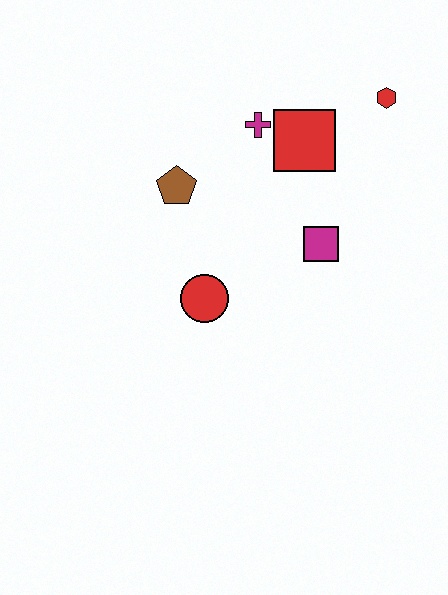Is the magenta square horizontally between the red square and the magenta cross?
No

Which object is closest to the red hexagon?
The red square is closest to the red hexagon.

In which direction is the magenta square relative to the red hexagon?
The magenta square is below the red hexagon.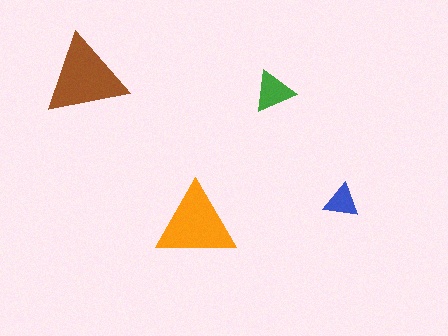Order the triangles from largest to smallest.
the brown one, the orange one, the green one, the blue one.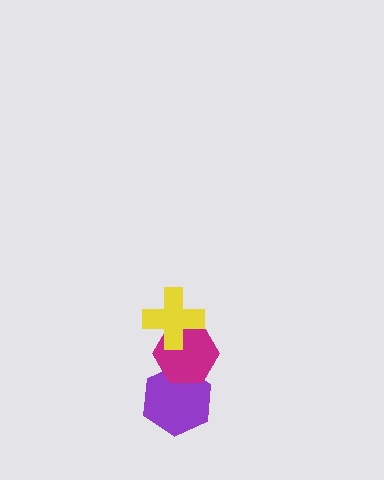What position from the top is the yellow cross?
The yellow cross is 1st from the top.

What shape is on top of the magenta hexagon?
The yellow cross is on top of the magenta hexagon.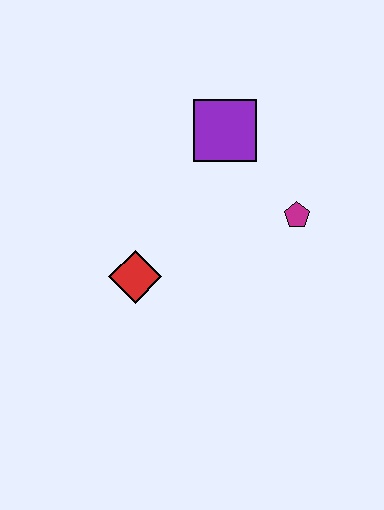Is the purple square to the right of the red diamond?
Yes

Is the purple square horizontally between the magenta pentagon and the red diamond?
Yes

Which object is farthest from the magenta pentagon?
The red diamond is farthest from the magenta pentagon.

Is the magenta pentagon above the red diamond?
Yes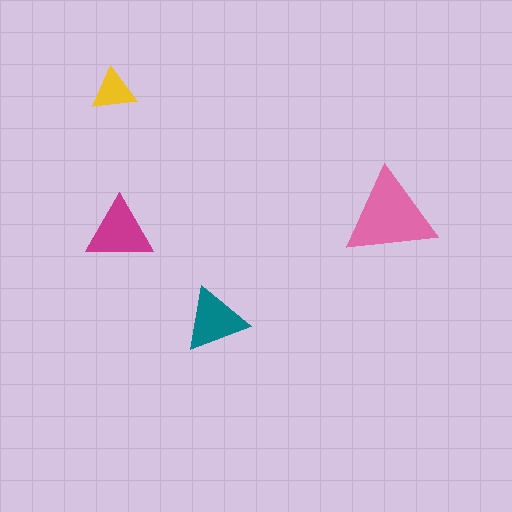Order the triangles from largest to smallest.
the pink one, the magenta one, the teal one, the yellow one.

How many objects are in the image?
There are 4 objects in the image.